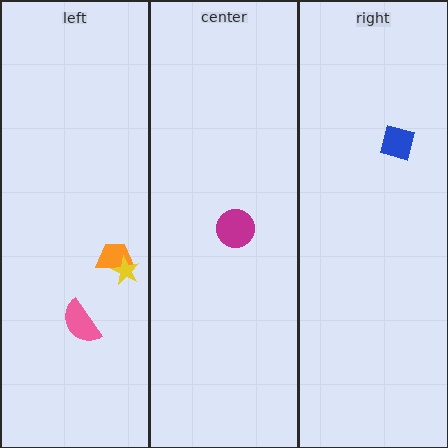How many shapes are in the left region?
3.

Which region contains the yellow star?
The left region.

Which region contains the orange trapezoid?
The left region.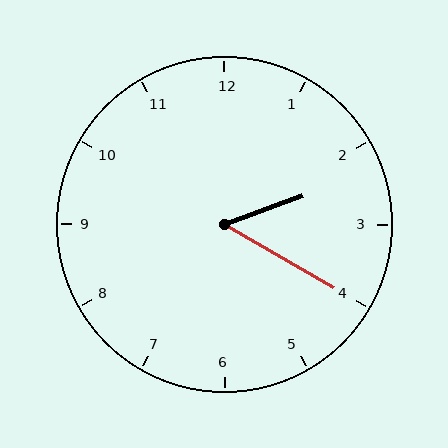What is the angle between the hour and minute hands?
Approximately 50 degrees.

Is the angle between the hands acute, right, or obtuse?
It is acute.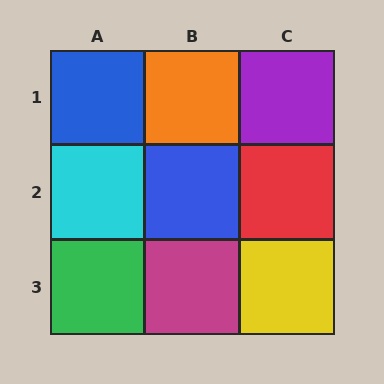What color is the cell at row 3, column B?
Magenta.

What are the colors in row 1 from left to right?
Blue, orange, purple.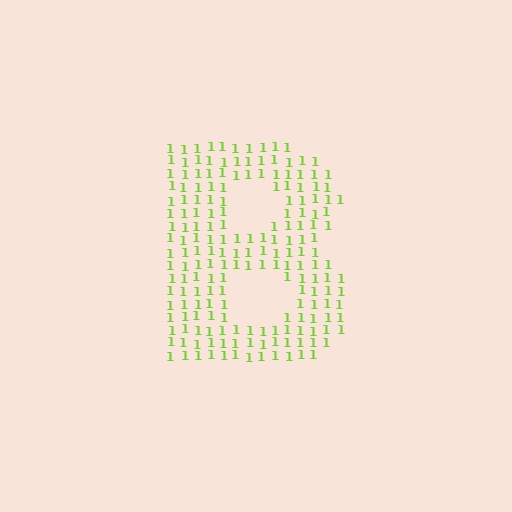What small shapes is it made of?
It is made of small digit 1's.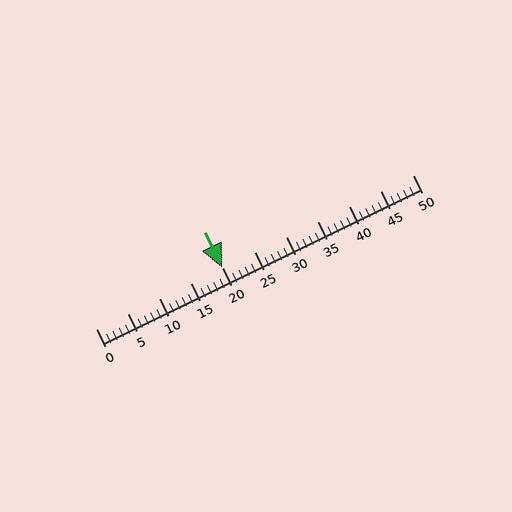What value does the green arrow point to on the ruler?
The green arrow points to approximately 20.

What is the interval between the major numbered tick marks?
The major tick marks are spaced 5 units apart.